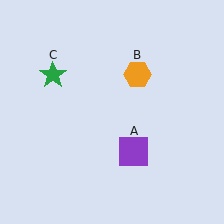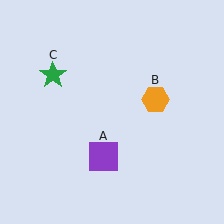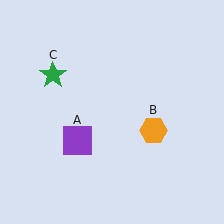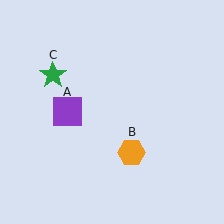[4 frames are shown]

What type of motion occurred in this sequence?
The purple square (object A), orange hexagon (object B) rotated clockwise around the center of the scene.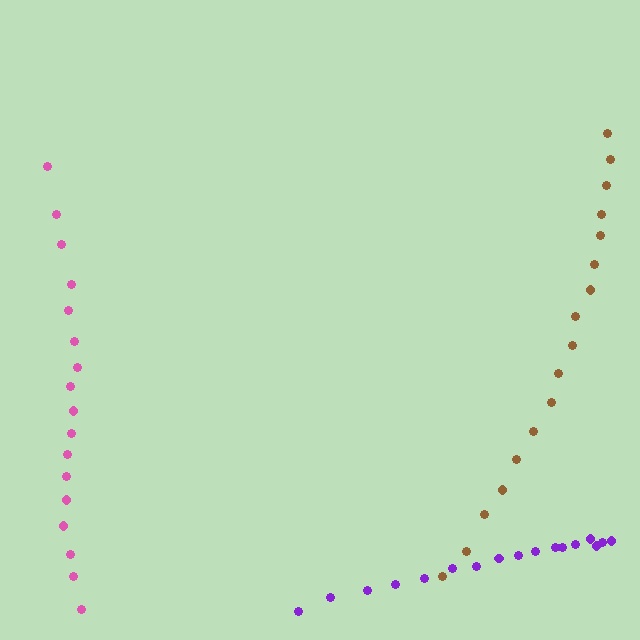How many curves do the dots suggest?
There are 3 distinct paths.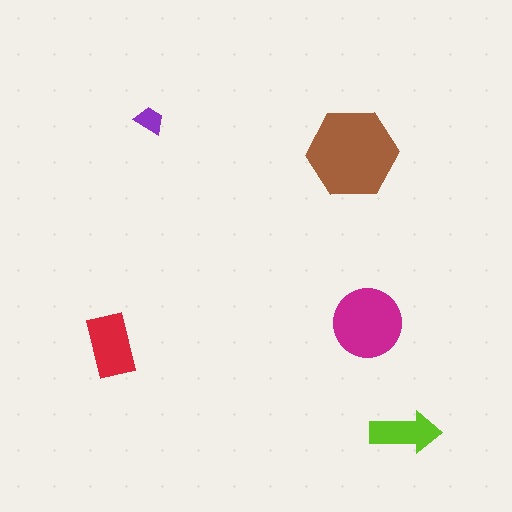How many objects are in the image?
There are 5 objects in the image.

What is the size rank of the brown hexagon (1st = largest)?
1st.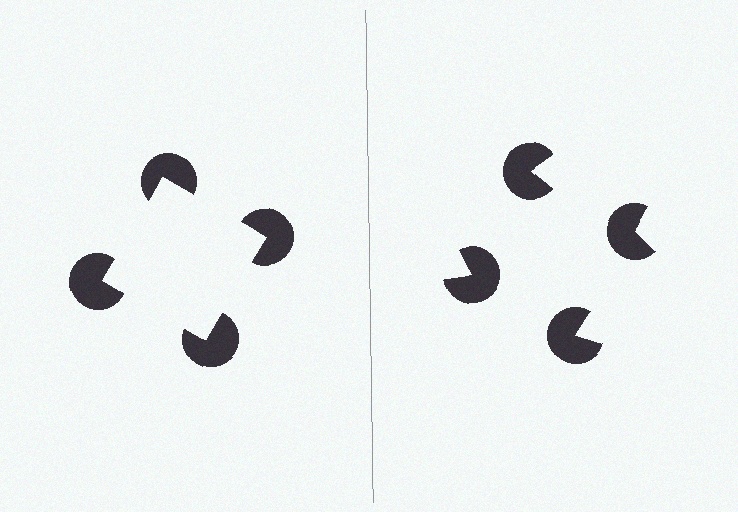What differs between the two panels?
The pac-man discs are positioned identically on both sides; only the wedge orientations differ. On the left they align to a square; on the right they are misaligned.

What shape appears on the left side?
An illusory square.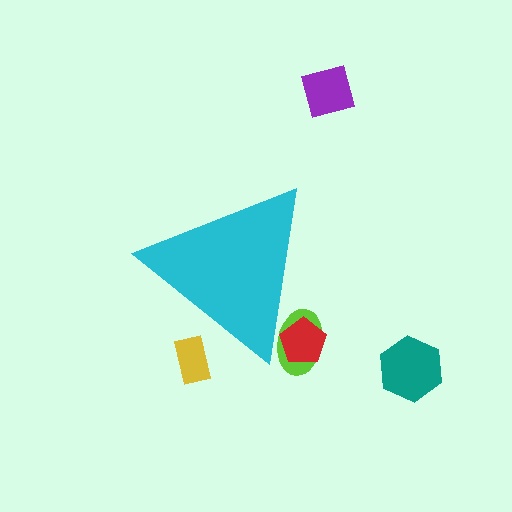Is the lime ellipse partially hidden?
Yes, the lime ellipse is partially hidden behind the cyan triangle.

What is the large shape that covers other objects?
A cyan triangle.